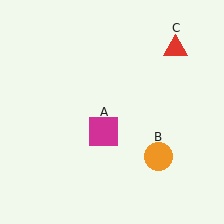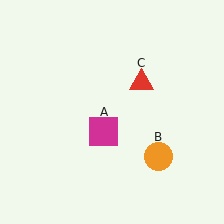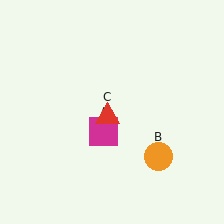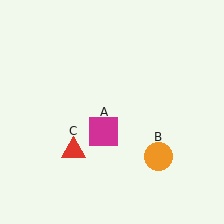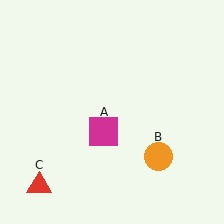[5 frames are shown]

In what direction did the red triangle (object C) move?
The red triangle (object C) moved down and to the left.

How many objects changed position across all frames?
1 object changed position: red triangle (object C).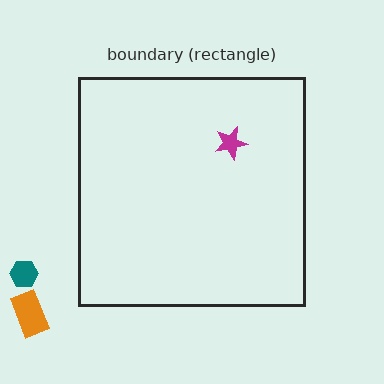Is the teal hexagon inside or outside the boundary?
Outside.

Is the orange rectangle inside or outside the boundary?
Outside.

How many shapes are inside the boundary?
1 inside, 2 outside.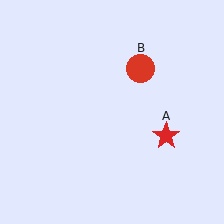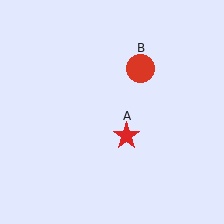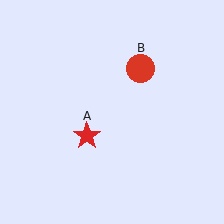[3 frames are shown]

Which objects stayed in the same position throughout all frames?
Red circle (object B) remained stationary.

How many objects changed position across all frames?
1 object changed position: red star (object A).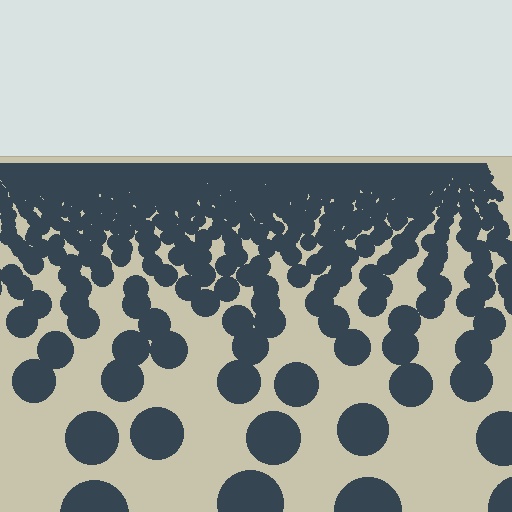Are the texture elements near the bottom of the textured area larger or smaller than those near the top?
Larger. Near the bottom, elements are closer to the viewer and appear at a bigger on-screen size.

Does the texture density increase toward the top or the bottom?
Density increases toward the top.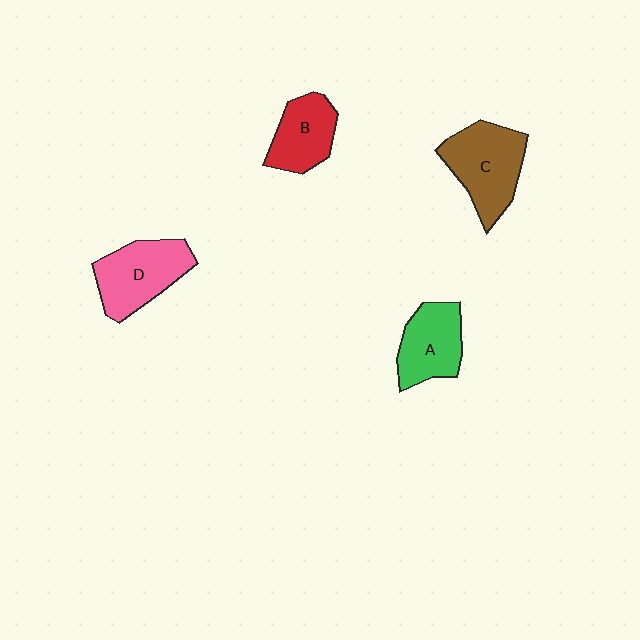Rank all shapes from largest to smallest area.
From largest to smallest: C (brown), D (pink), A (green), B (red).